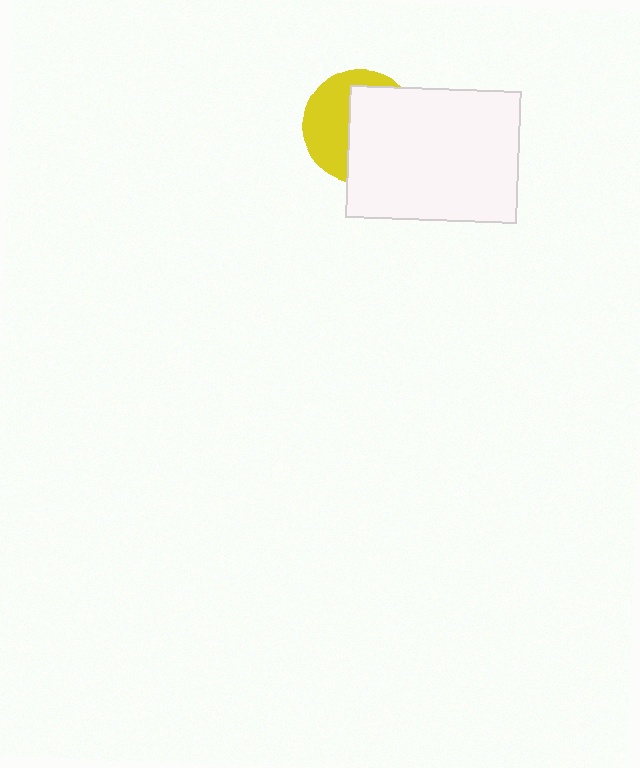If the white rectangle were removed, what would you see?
You would see the complete yellow circle.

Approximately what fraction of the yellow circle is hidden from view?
Roughly 56% of the yellow circle is hidden behind the white rectangle.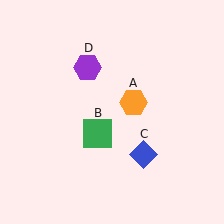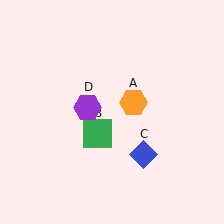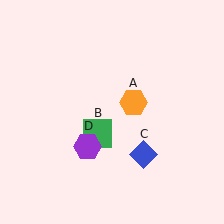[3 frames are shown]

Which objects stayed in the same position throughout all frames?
Orange hexagon (object A) and green square (object B) and blue diamond (object C) remained stationary.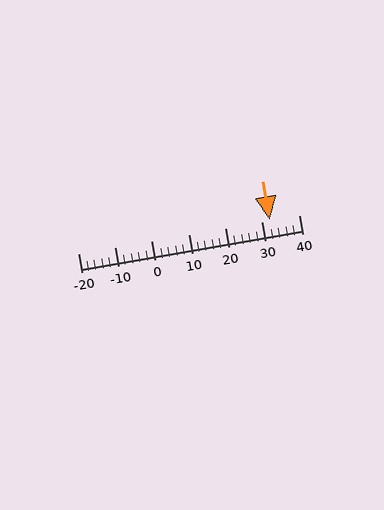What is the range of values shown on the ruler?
The ruler shows values from -20 to 40.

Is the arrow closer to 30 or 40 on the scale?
The arrow is closer to 30.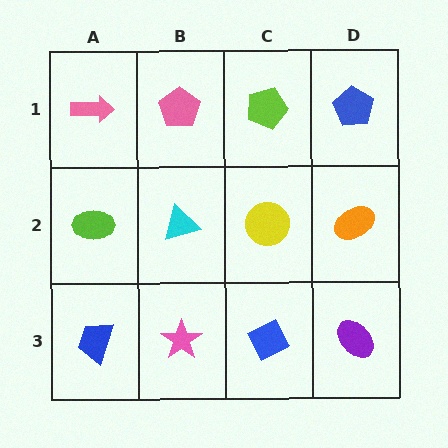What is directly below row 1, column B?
A cyan triangle.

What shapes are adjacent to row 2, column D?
A blue pentagon (row 1, column D), a purple ellipse (row 3, column D), a yellow circle (row 2, column C).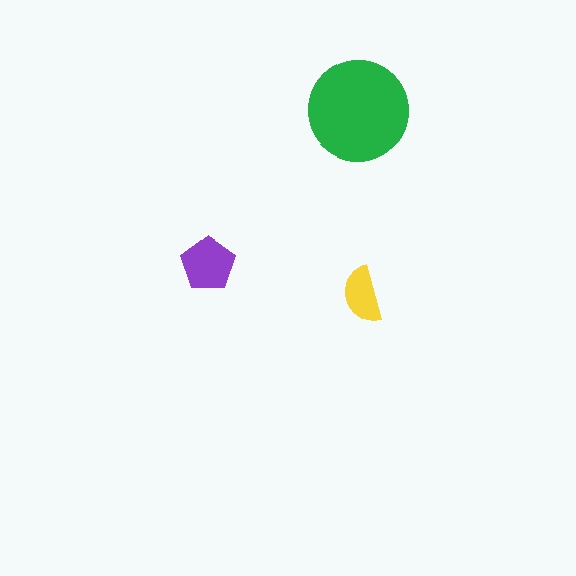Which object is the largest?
The green circle.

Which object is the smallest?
The yellow semicircle.